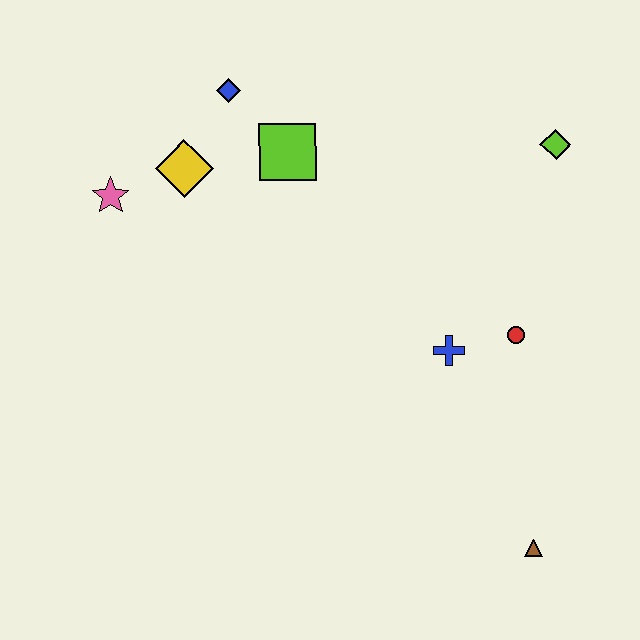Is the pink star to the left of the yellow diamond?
Yes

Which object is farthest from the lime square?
The brown triangle is farthest from the lime square.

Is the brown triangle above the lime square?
No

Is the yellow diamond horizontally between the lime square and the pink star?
Yes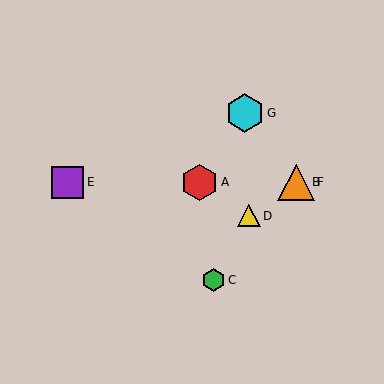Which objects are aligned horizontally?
Objects A, B, E, F are aligned horizontally.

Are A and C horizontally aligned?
No, A is at y≈182 and C is at y≈280.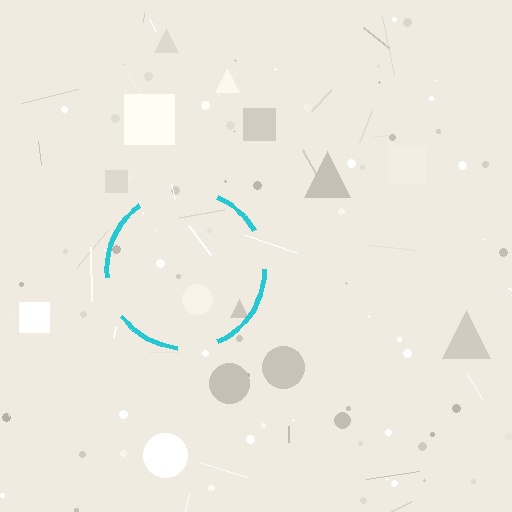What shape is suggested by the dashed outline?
The dashed outline suggests a circle.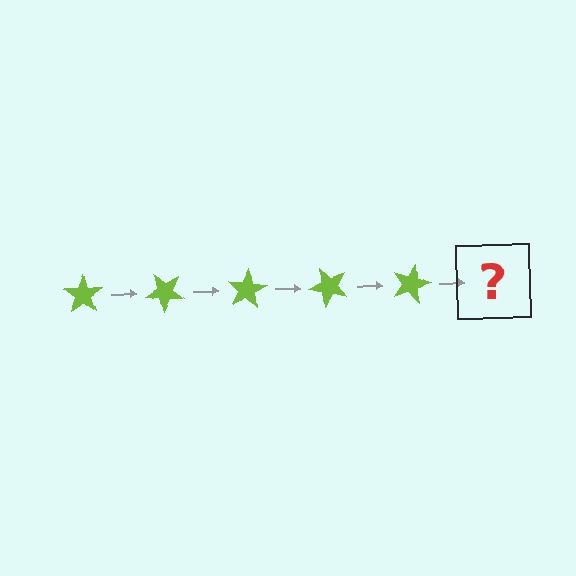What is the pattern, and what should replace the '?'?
The pattern is that the star rotates 40 degrees each step. The '?' should be a lime star rotated 200 degrees.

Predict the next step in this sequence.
The next step is a lime star rotated 200 degrees.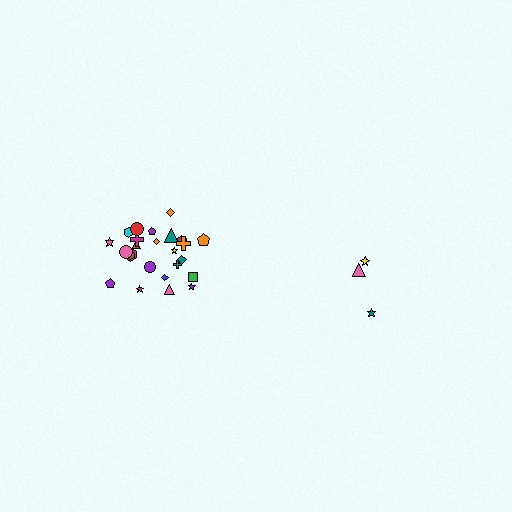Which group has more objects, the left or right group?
The left group.